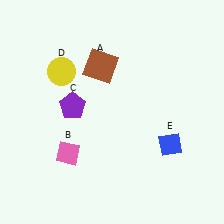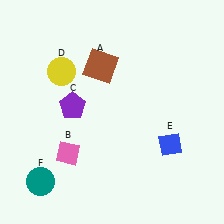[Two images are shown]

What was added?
A teal circle (F) was added in Image 2.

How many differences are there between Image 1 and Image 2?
There is 1 difference between the two images.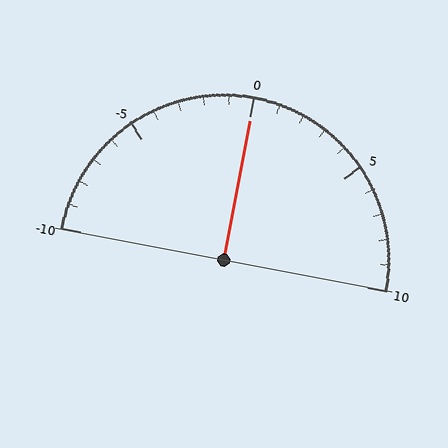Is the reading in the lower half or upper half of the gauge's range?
The reading is in the upper half of the range (-10 to 10).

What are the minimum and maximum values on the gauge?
The gauge ranges from -10 to 10.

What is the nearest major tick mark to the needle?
The nearest major tick mark is 0.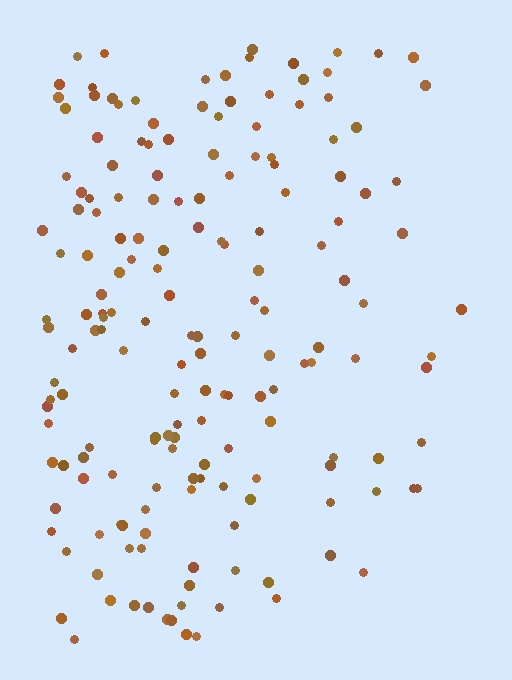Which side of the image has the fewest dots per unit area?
The right.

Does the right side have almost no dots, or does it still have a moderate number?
Still a moderate number, just noticeably fewer than the left.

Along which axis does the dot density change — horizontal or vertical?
Horizontal.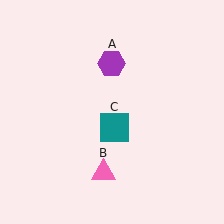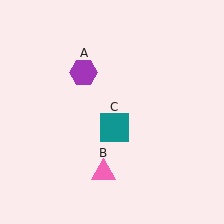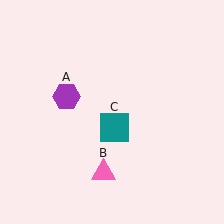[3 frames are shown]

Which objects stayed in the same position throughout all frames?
Pink triangle (object B) and teal square (object C) remained stationary.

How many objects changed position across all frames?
1 object changed position: purple hexagon (object A).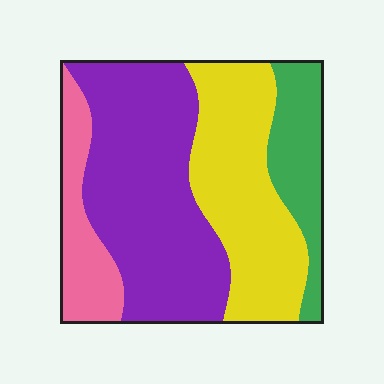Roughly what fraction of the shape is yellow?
Yellow takes up about one third (1/3) of the shape.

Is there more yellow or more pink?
Yellow.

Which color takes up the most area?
Purple, at roughly 40%.